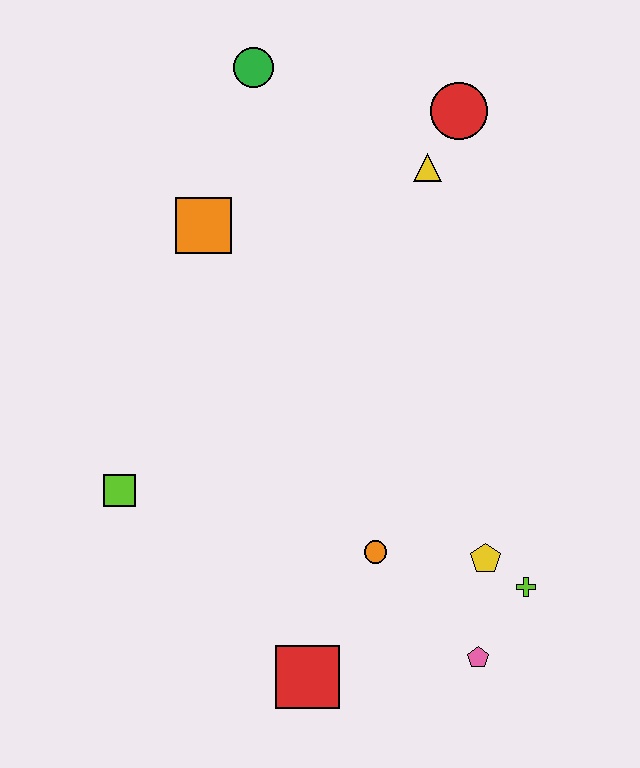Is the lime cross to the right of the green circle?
Yes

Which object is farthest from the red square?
The green circle is farthest from the red square.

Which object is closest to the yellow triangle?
The red circle is closest to the yellow triangle.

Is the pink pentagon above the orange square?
No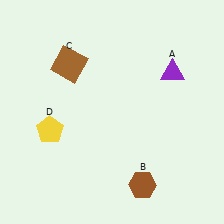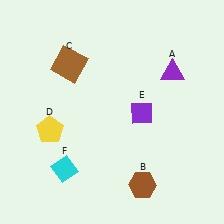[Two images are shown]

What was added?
A purple diamond (E), a cyan diamond (F) were added in Image 2.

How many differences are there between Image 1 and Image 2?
There are 2 differences between the two images.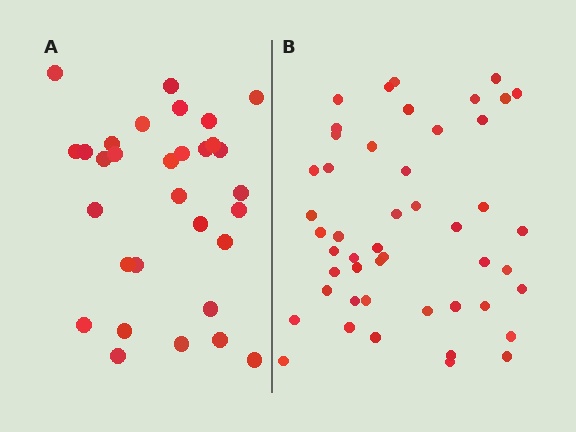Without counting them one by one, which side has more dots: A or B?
Region B (the right region) has more dots.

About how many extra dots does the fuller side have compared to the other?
Region B has approximately 15 more dots than region A.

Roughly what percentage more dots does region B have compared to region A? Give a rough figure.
About 55% more.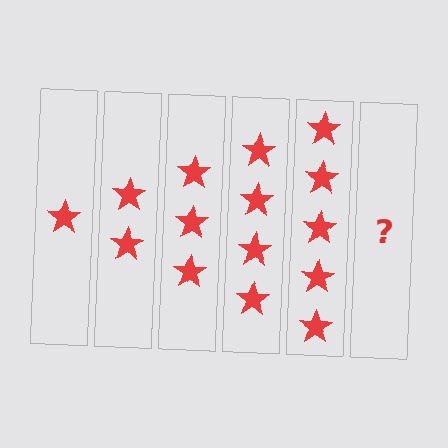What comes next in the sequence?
The next element should be 6 stars.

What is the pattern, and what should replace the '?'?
The pattern is that each step adds one more star. The '?' should be 6 stars.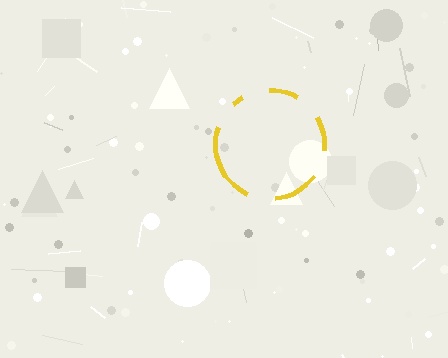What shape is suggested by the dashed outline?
The dashed outline suggests a circle.